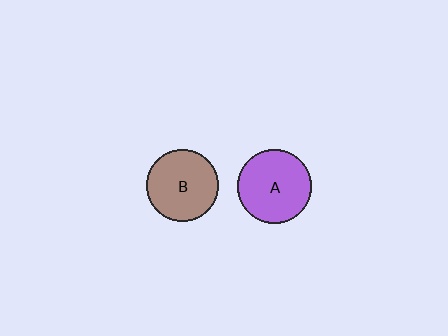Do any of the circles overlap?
No, none of the circles overlap.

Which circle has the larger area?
Circle A (purple).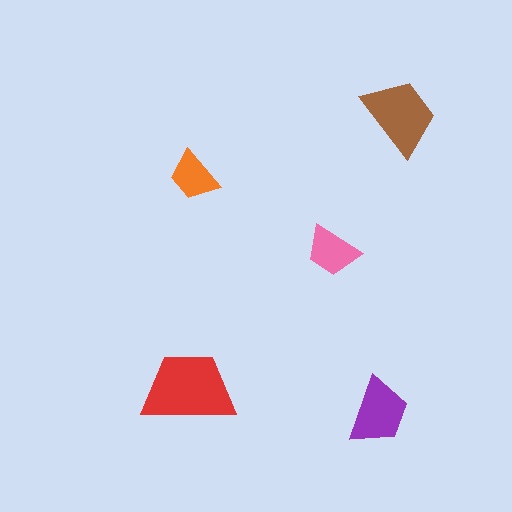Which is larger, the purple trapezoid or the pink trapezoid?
The purple one.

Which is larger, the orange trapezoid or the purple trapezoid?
The purple one.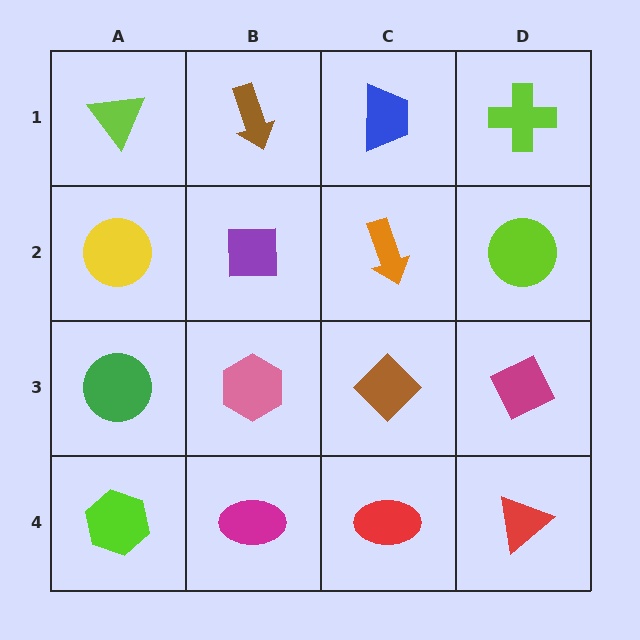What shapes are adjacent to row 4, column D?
A magenta diamond (row 3, column D), a red ellipse (row 4, column C).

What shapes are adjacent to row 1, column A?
A yellow circle (row 2, column A), a brown arrow (row 1, column B).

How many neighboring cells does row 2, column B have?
4.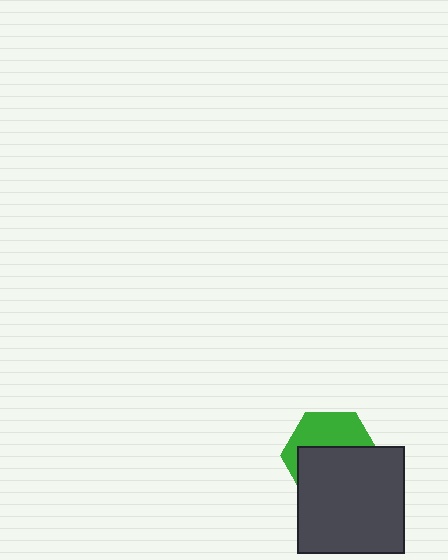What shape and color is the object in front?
The object in front is a dark gray square.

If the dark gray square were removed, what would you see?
You would see the complete green hexagon.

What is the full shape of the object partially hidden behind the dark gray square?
The partially hidden object is a green hexagon.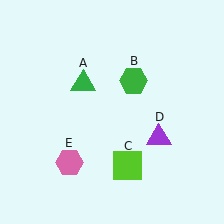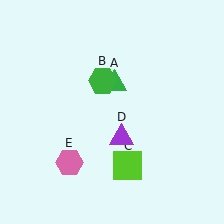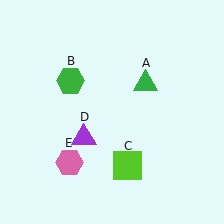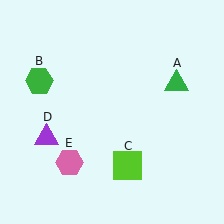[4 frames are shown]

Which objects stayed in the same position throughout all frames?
Lime square (object C) and pink hexagon (object E) remained stationary.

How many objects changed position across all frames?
3 objects changed position: green triangle (object A), green hexagon (object B), purple triangle (object D).